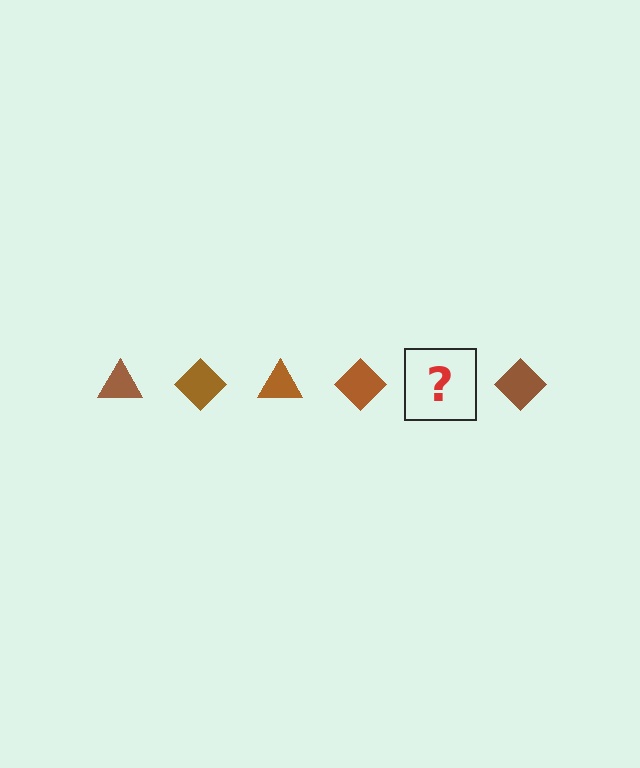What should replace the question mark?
The question mark should be replaced with a brown triangle.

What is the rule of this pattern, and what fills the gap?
The rule is that the pattern cycles through triangle, diamond shapes in brown. The gap should be filled with a brown triangle.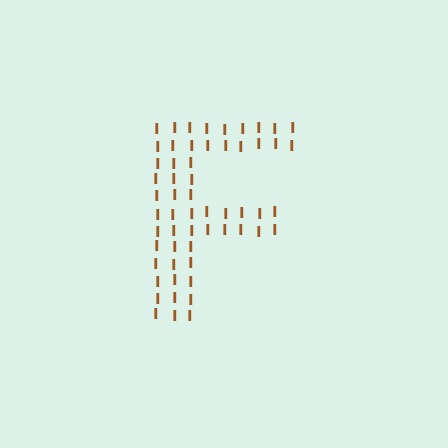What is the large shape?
The large shape is the letter F.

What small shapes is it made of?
It is made of small letter I's.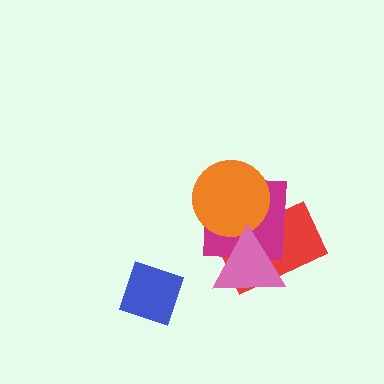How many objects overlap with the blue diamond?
0 objects overlap with the blue diamond.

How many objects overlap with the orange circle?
3 objects overlap with the orange circle.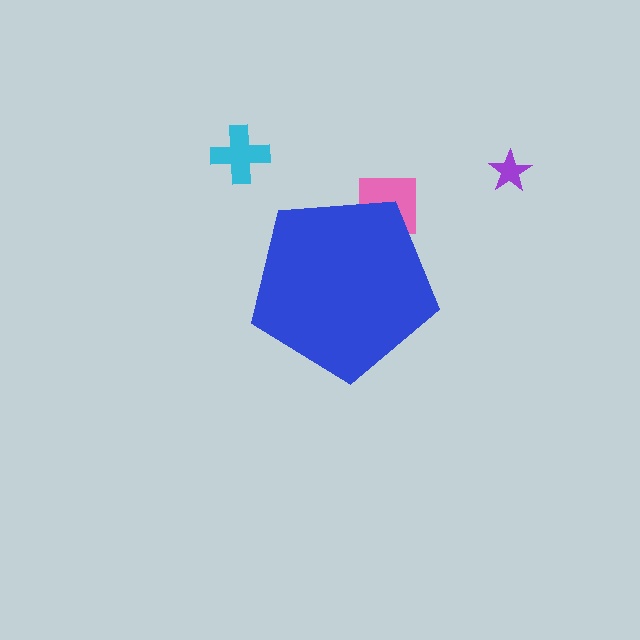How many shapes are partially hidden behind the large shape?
1 shape is partially hidden.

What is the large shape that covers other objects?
A blue pentagon.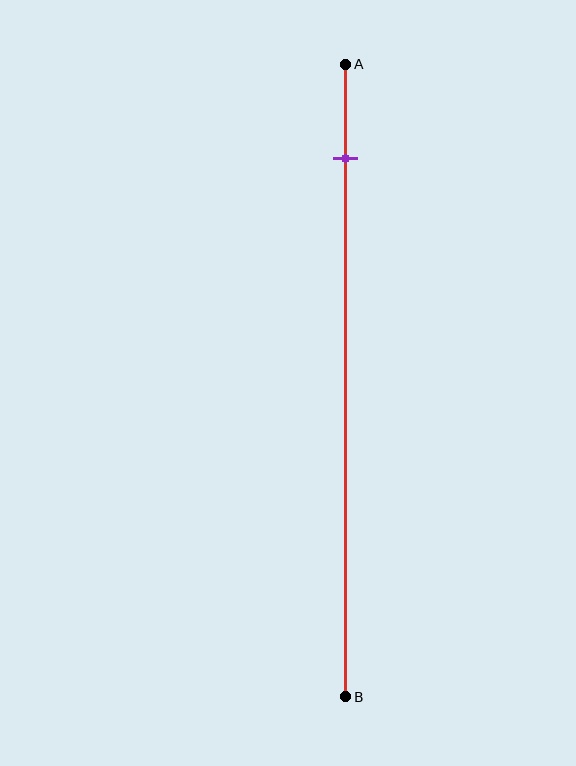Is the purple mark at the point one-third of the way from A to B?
No, the mark is at about 15% from A, not at the 33% one-third point.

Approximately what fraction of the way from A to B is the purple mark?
The purple mark is approximately 15% of the way from A to B.